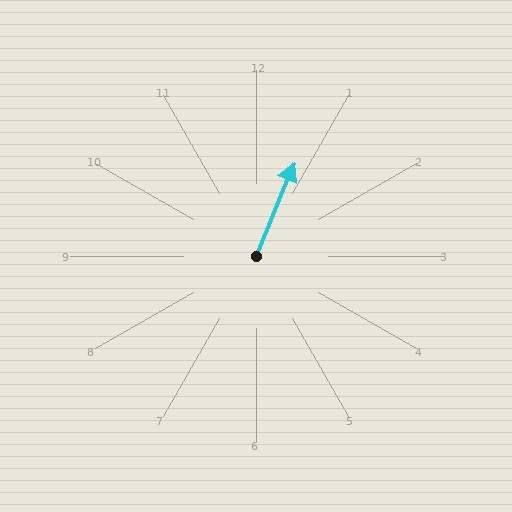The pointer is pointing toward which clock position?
Roughly 1 o'clock.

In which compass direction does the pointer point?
North.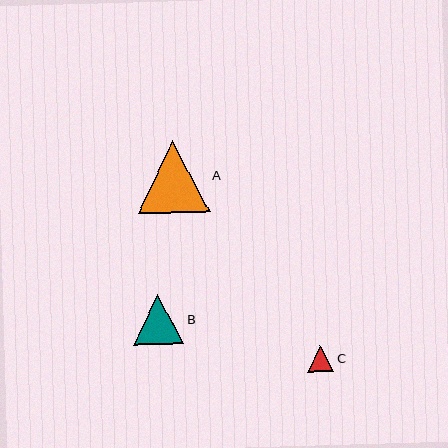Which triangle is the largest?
Triangle A is the largest with a size of approximately 72 pixels.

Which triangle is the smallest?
Triangle C is the smallest with a size of approximately 26 pixels.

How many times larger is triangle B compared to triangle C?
Triangle B is approximately 1.9 times the size of triangle C.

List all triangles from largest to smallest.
From largest to smallest: A, B, C.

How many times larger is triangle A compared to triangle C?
Triangle A is approximately 2.7 times the size of triangle C.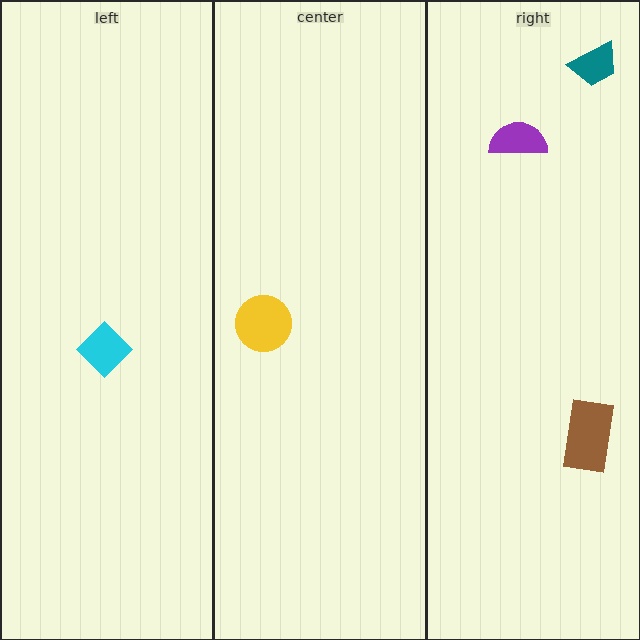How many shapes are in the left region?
1.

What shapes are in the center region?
The yellow circle.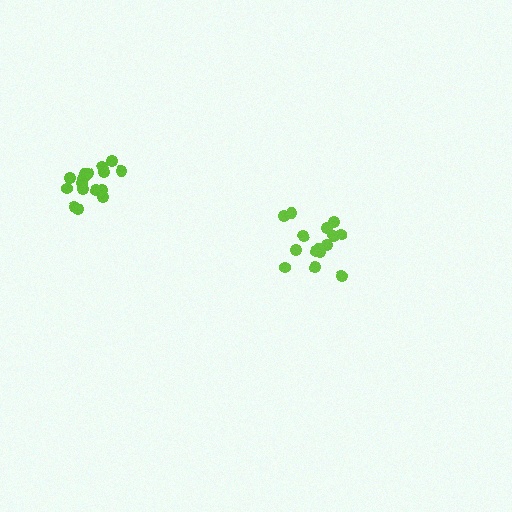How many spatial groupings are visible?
There are 2 spatial groupings.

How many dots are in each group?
Group 1: 15 dots, Group 2: 16 dots (31 total).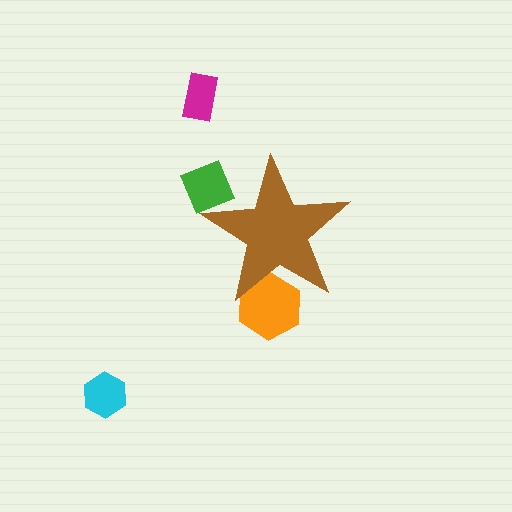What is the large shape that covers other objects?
A brown star.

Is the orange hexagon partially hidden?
Yes, the orange hexagon is partially hidden behind the brown star.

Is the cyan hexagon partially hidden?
No, the cyan hexagon is fully visible.